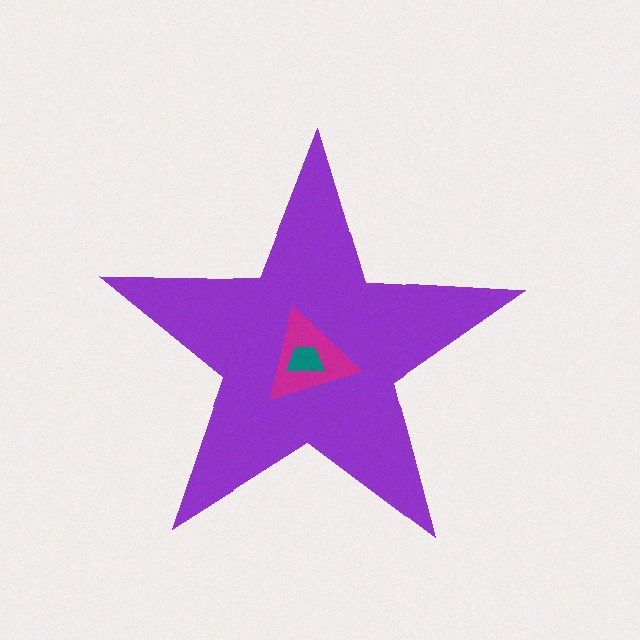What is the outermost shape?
The purple star.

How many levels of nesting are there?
3.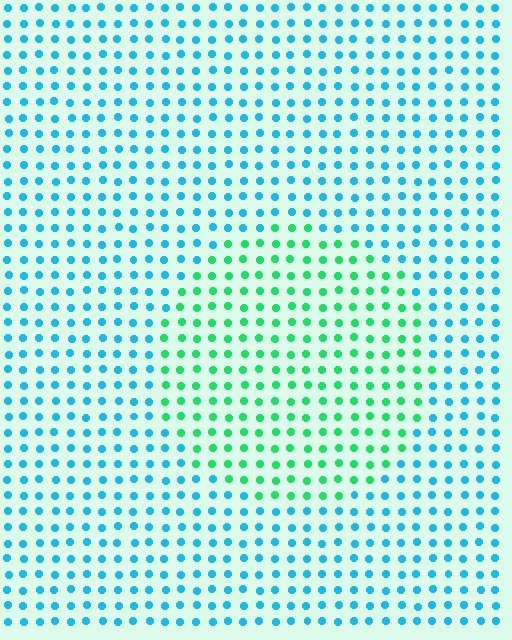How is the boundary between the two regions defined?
The boundary is defined purely by a slight shift in hue (about 50 degrees). Spacing, size, and orientation are identical on both sides.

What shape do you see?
I see a circle.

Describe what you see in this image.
The image is filled with small cyan elements in a uniform arrangement. A circle-shaped region is visible where the elements are tinted to a slightly different hue, forming a subtle color boundary.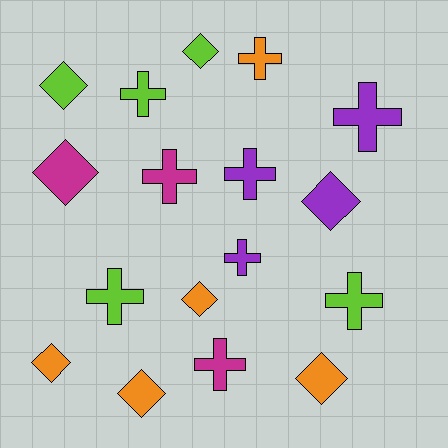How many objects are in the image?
There are 17 objects.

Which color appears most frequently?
Orange, with 5 objects.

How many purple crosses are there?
There are 3 purple crosses.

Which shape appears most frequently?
Cross, with 9 objects.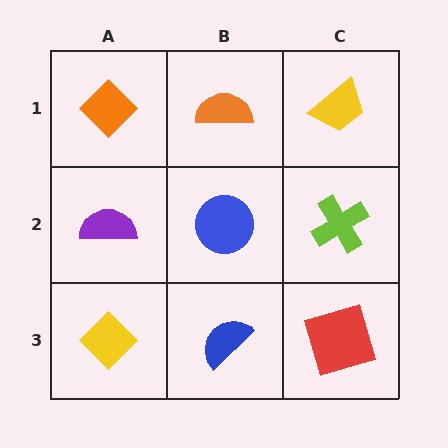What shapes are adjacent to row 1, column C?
A lime cross (row 2, column C), an orange semicircle (row 1, column B).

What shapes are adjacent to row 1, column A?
A purple semicircle (row 2, column A), an orange semicircle (row 1, column B).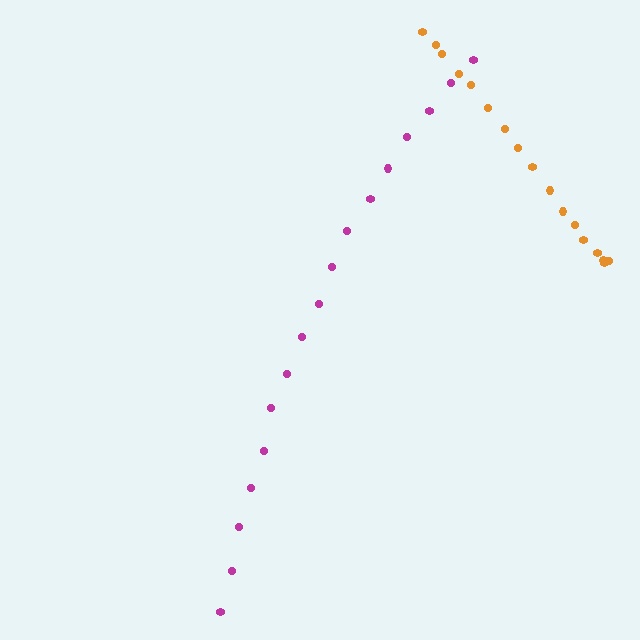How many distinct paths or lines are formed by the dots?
There are 2 distinct paths.